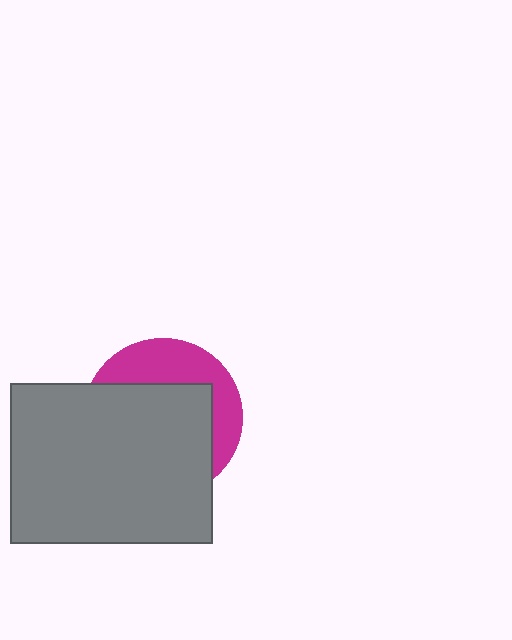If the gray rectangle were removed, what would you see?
You would see the complete magenta circle.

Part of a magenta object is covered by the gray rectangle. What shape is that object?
It is a circle.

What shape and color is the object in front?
The object in front is a gray rectangle.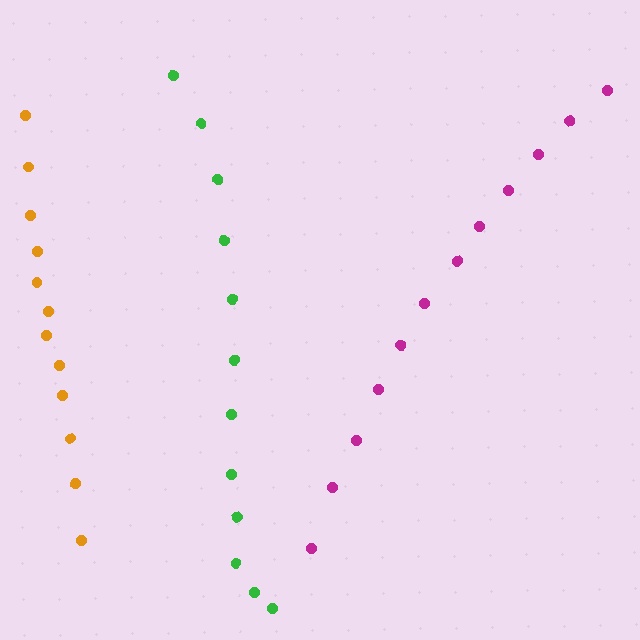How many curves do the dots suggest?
There are 3 distinct paths.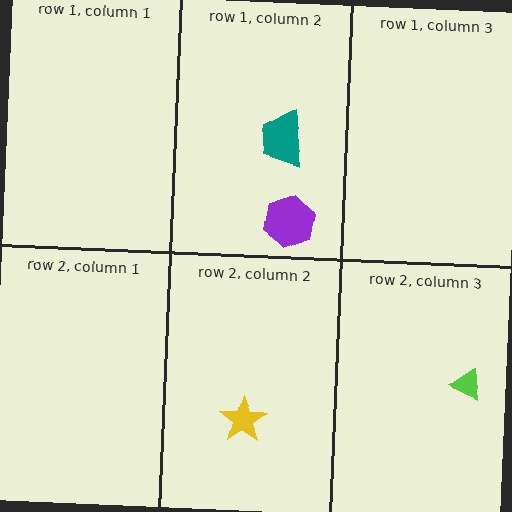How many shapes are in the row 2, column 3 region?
1.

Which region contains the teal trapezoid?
The row 1, column 2 region.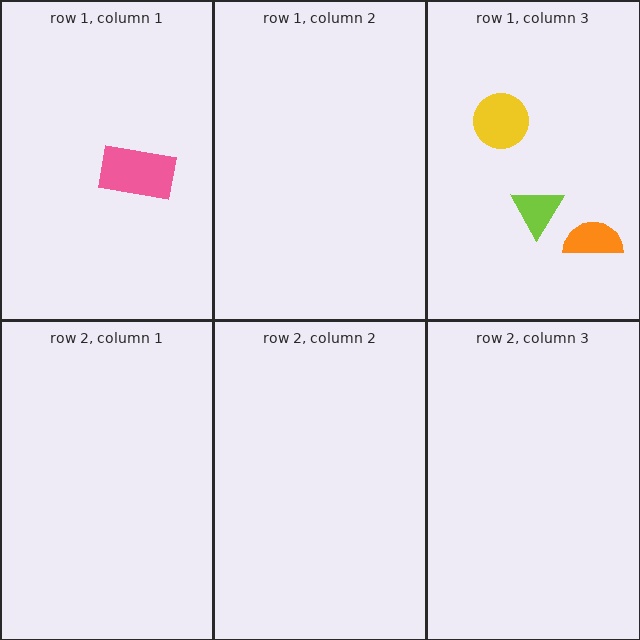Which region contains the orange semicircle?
The row 1, column 3 region.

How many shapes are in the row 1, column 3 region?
3.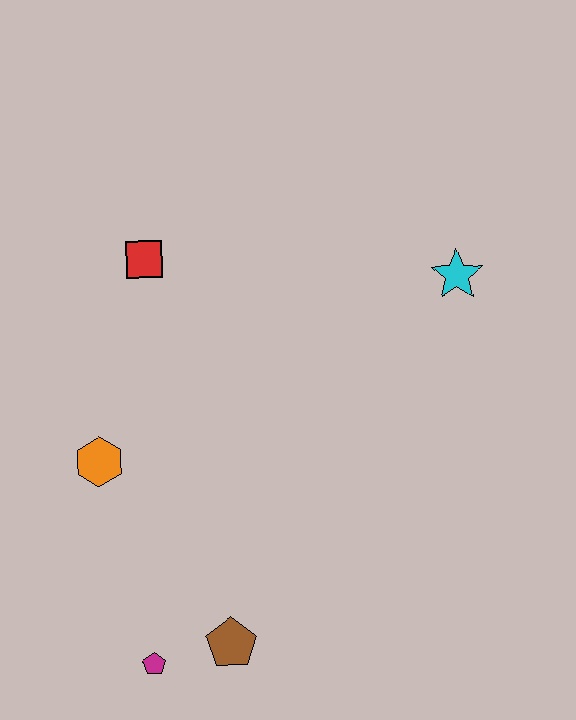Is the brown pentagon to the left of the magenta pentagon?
No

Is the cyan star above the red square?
No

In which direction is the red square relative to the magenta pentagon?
The red square is above the magenta pentagon.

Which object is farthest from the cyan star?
The magenta pentagon is farthest from the cyan star.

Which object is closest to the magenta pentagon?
The brown pentagon is closest to the magenta pentagon.